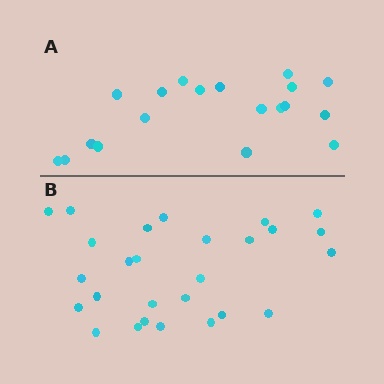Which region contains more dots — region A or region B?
Region B (the bottom region) has more dots.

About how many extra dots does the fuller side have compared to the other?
Region B has roughly 8 or so more dots than region A.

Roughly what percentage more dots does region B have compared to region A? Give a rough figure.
About 40% more.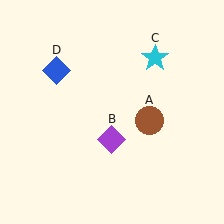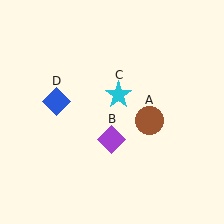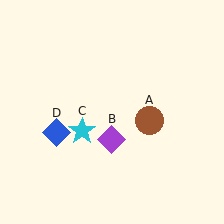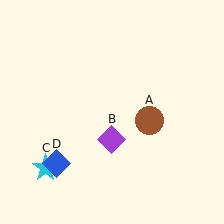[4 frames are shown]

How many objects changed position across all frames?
2 objects changed position: cyan star (object C), blue diamond (object D).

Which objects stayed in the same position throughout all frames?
Brown circle (object A) and purple diamond (object B) remained stationary.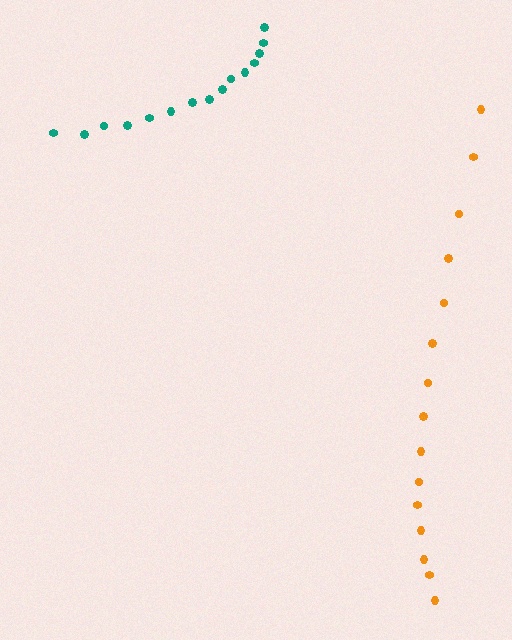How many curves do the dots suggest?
There are 2 distinct paths.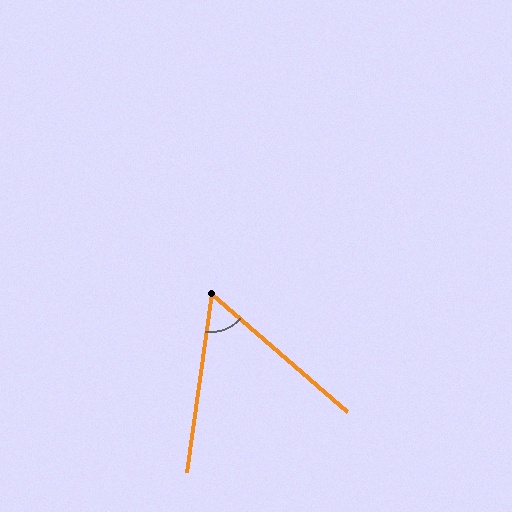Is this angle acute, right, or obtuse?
It is acute.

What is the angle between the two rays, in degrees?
Approximately 57 degrees.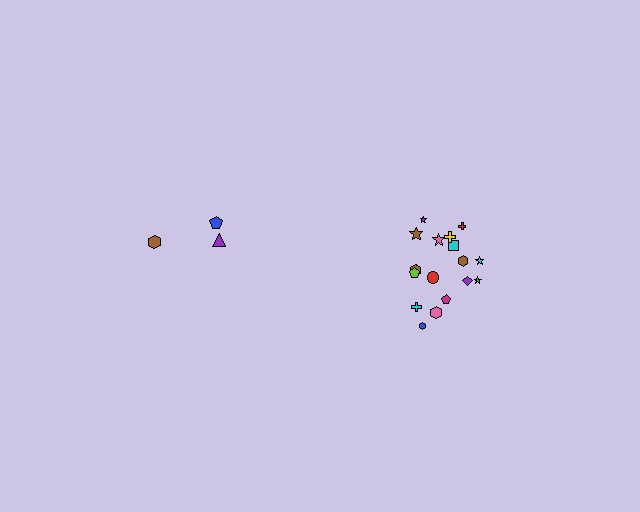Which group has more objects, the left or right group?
The right group.